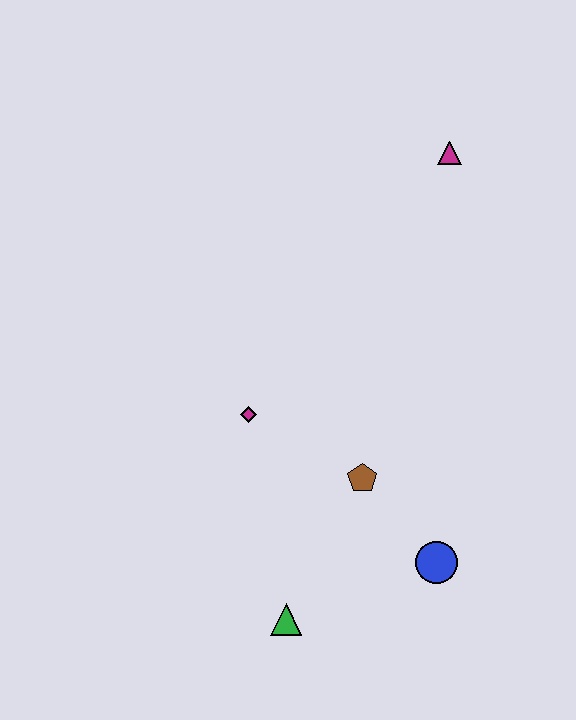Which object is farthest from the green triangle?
The magenta triangle is farthest from the green triangle.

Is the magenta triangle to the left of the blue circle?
No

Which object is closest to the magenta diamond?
The brown pentagon is closest to the magenta diamond.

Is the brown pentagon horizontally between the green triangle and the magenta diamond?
No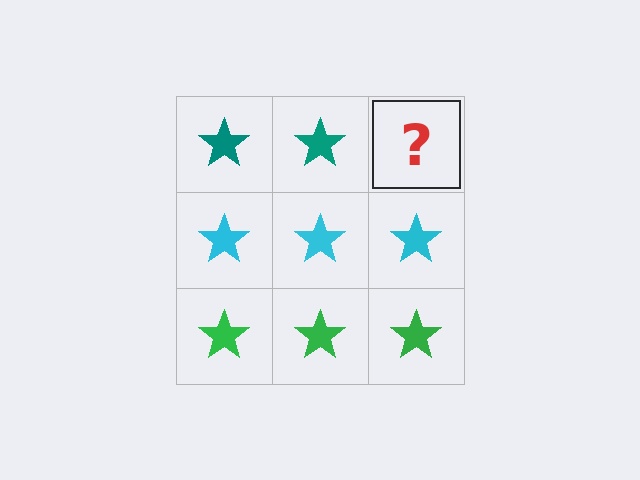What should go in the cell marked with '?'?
The missing cell should contain a teal star.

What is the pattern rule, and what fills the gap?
The rule is that each row has a consistent color. The gap should be filled with a teal star.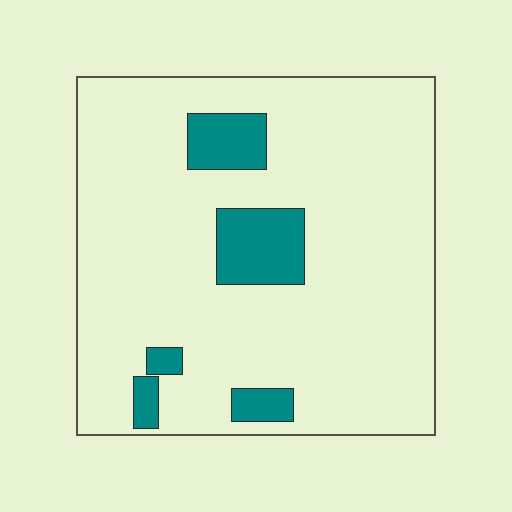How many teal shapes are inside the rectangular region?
5.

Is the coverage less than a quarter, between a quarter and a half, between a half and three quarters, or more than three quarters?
Less than a quarter.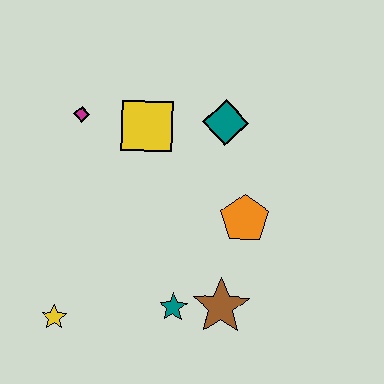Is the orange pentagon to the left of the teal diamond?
No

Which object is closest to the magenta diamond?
The yellow square is closest to the magenta diamond.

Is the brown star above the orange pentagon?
No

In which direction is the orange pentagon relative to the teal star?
The orange pentagon is above the teal star.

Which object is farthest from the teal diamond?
The yellow star is farthest from the teal diamond.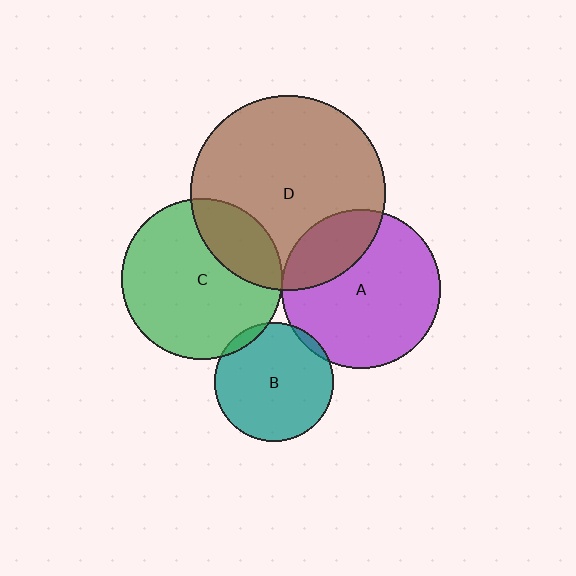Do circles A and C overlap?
Yes.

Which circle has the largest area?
Circle D (brown).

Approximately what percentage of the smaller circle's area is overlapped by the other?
Approximately 5%.